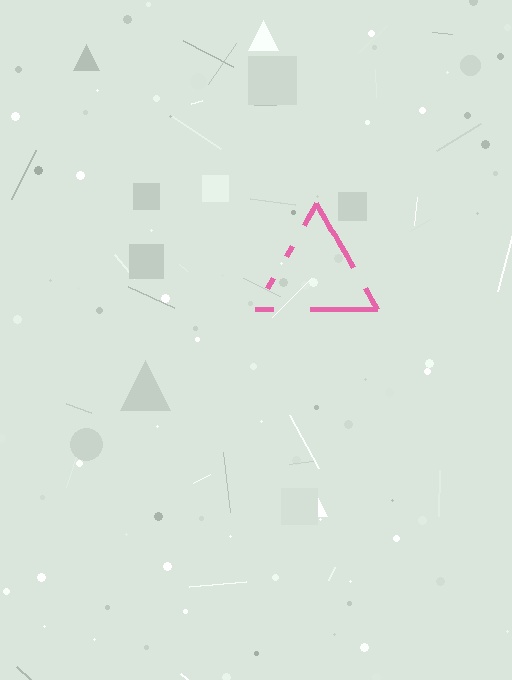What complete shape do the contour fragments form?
The contour fragments form a triangle.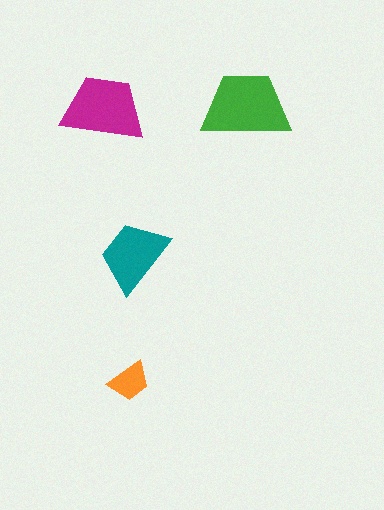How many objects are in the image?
There are 4 objects in the image.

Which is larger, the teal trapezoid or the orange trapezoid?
The teal one.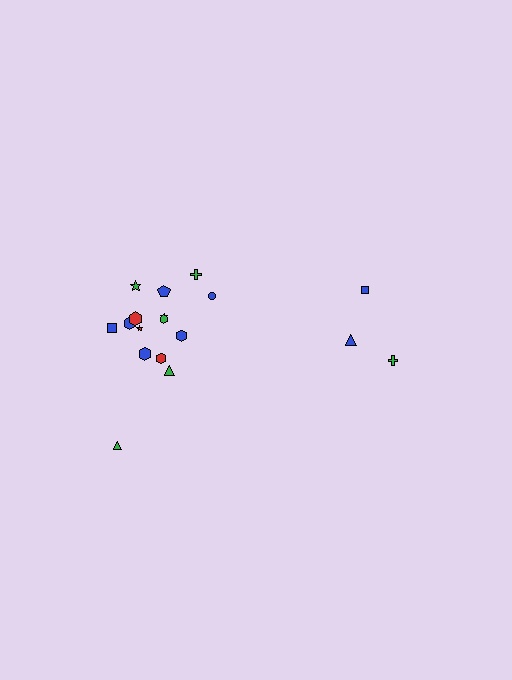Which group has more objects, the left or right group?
The left group.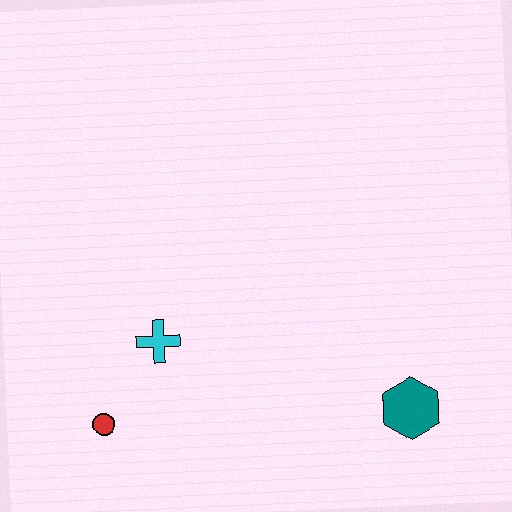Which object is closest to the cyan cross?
The red circle is closest to the cyan cross.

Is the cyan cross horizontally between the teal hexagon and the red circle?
Yes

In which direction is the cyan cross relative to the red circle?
The cyan cross is above the red circle.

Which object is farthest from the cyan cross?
The teal hexagon is farthest from the cyan cross.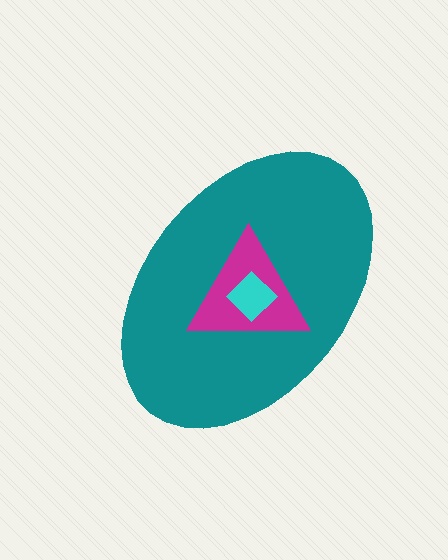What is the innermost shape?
The cyan diamond.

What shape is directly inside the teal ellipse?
The magenta triangle.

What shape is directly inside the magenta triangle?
The cyan diamond.